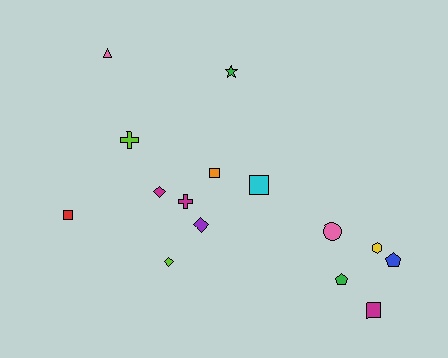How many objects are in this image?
There are 15 objects.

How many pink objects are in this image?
There are 2 pink objects.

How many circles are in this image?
There is 1 circle.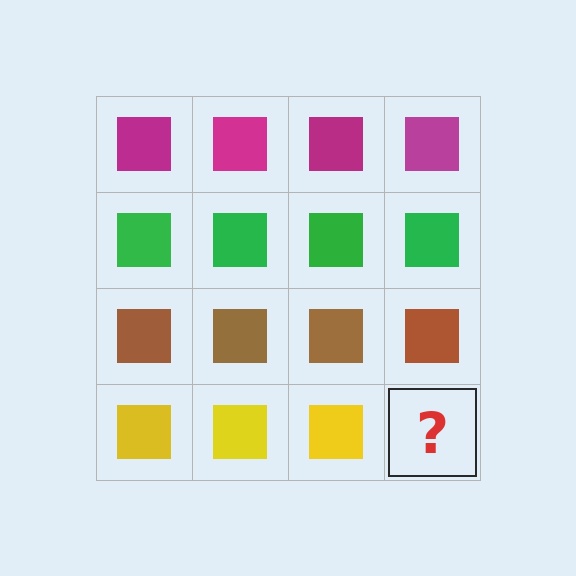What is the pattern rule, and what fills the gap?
The rule is that each row has a consistent color. The gap should be filled with a yellow square.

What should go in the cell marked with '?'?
The missing cell should contain a yellow square.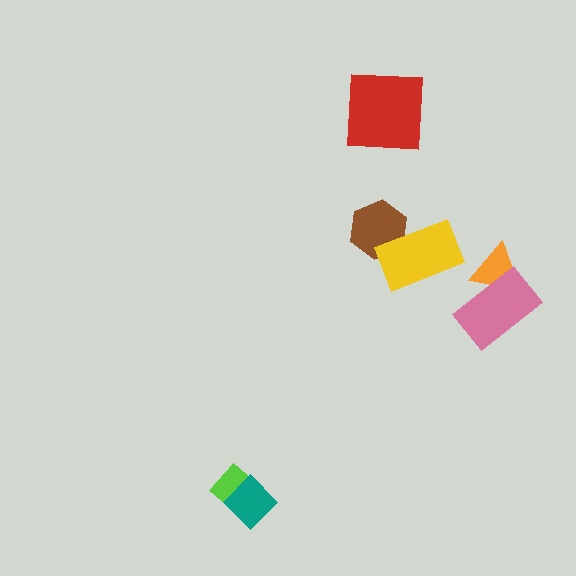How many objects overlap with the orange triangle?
1 object overlaps with the orange triangle.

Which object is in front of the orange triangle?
The pink rectangle is in front of the orange triangle.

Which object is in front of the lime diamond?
The teal diamond is in front of the lime diamond.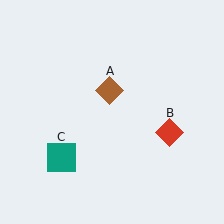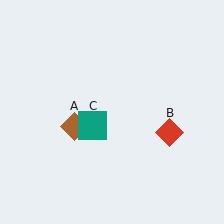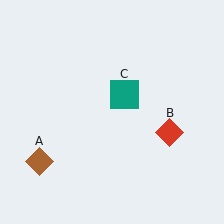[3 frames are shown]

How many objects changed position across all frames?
2 objects changed position: brown diamond (object A), teal square (object C).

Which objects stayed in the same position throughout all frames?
Red diamond (object B) remained stationary.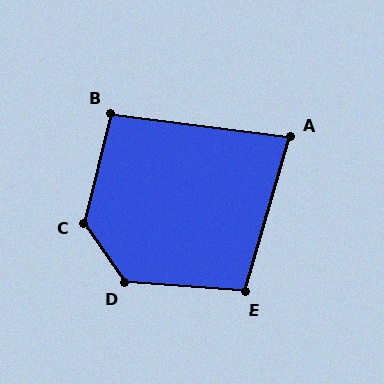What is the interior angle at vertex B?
Approximately 97 degrees (obtuse).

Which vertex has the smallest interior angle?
A, at approximately 81 degrees.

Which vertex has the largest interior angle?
C, at approximately 131 degrees.